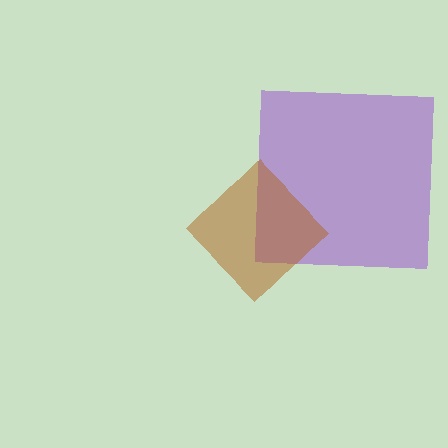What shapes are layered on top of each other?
The layered shapes are: a purple square, a brown diamond.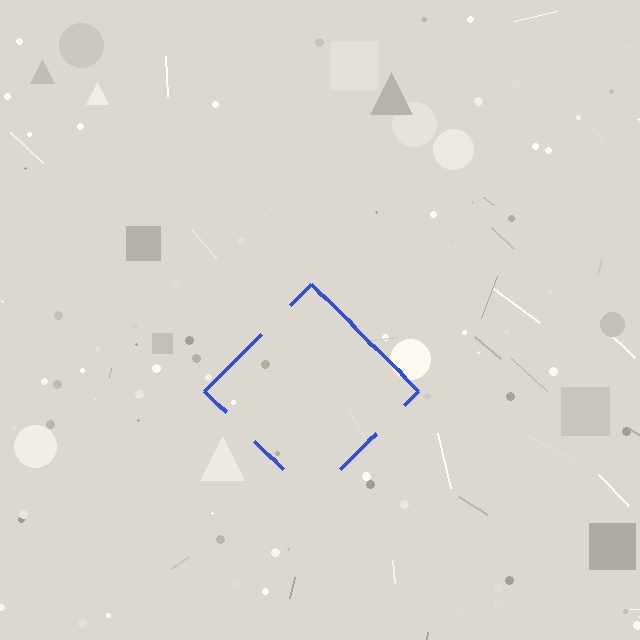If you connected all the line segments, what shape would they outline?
They would outline a diamond.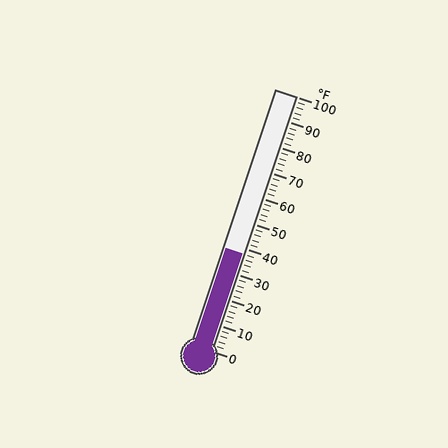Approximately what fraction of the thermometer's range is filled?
The thermometer is filled to approximately 40% of its range.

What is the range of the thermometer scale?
The thermometer scale ranges from 0°F to 100°F.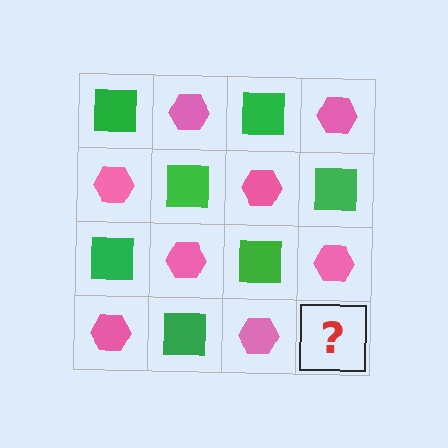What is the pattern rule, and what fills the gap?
The rule is that it alternates green square and pink hexagon in a checkerboard pattern. The gap should be filled with a green square.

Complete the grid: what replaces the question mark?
The question mark should be replaced with a green square.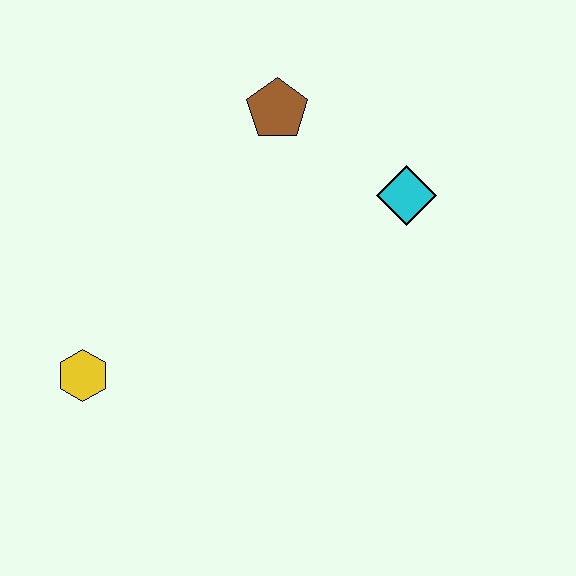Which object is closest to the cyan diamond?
The brown pentagon is closest to the cyan diamond.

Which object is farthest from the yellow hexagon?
The cyan diamond is farthest from the yellow hexagon.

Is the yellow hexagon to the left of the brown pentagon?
Yes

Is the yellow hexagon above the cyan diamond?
No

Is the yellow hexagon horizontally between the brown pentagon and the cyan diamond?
No